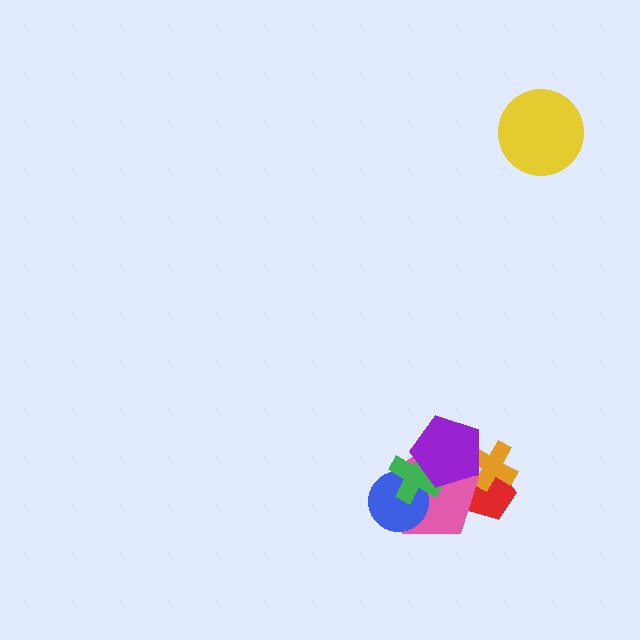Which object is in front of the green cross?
The purple pentagon is in front of the green cross.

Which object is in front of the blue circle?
The green cross is in front of the blue circle.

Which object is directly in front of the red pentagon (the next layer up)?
The orange cross is directly in front of the red pentagon.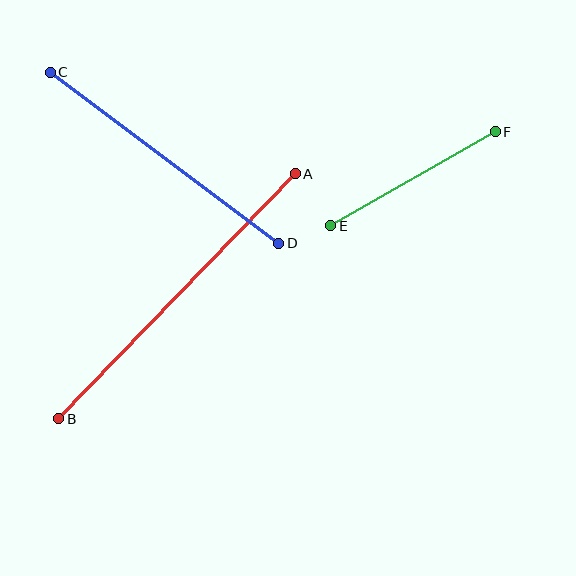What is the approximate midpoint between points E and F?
The midpoint is at approximately (413, 179) pixels.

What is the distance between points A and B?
The distance is approximately 341 pixels.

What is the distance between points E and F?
The distance is approximately 189 pixels.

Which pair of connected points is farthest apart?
Points A and B are farthest apart.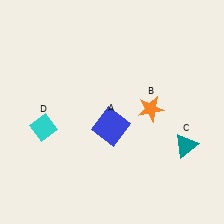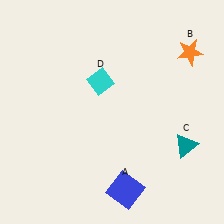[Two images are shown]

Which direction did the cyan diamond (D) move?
The cyan diamond (D) moved right.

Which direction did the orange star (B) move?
The orange star (B) moved up.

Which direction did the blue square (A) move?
The blue square (A) moved down.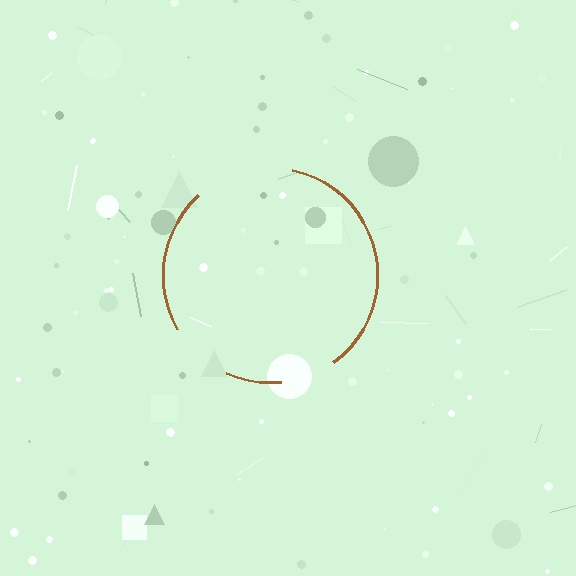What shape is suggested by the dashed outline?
The dashed outline suggests a circle.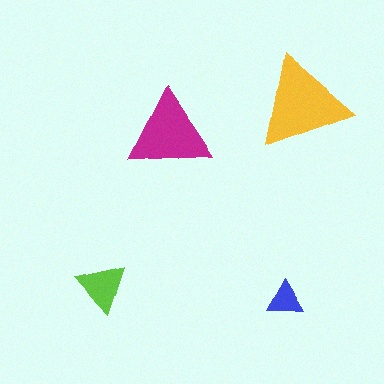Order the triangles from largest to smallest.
the yellow one, the magenta one, the lime one, the blue one.